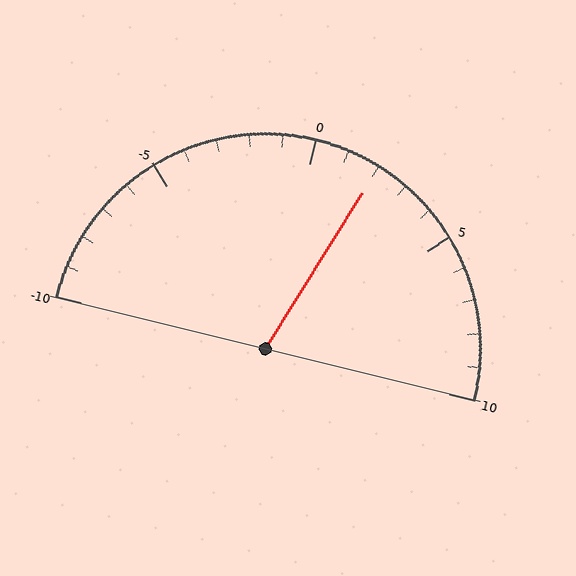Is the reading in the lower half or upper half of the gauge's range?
The reading is in the upper half of the range (-10 to 10).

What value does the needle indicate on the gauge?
The needle indicates approximately 2.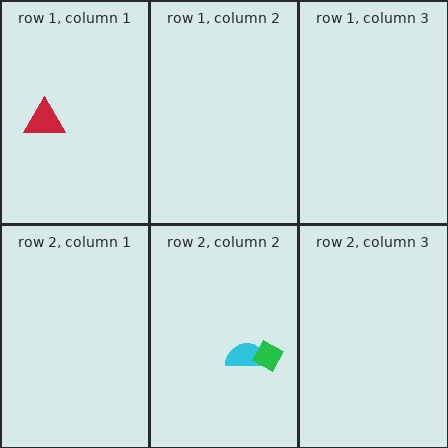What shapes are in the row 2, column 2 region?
The cyan semicircle, the green diamond.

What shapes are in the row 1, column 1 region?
The red triangle.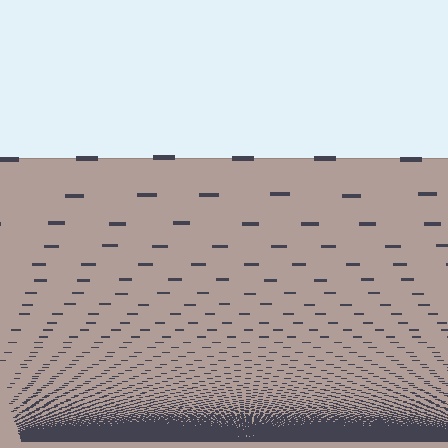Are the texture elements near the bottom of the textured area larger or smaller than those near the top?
Smaller. The gradient is inverted — elements near the bottom are smaller and denser.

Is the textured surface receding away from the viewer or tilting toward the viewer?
The surface appears to tilt toward the viewer. Texture elements get larger and sparser toward the top.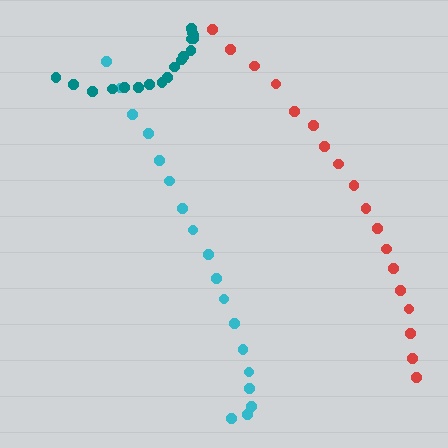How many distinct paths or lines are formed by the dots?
There are 3 distinct paths.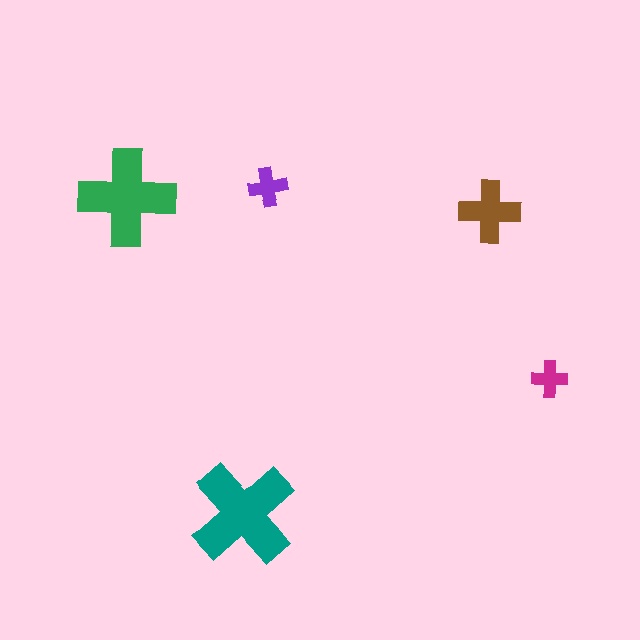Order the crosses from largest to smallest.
the teal one, the green one, the brown one, the purple one, the magenta one.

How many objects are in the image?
There are 5 objects in the image.